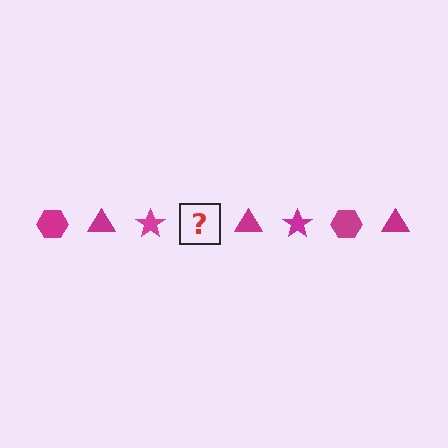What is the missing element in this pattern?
The missing element is a magenta hexagon.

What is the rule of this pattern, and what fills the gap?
The rule is that the pattern cycles through hexagon, triangle, star shapes in magenta. The gap should be filled with a magenta hexagon.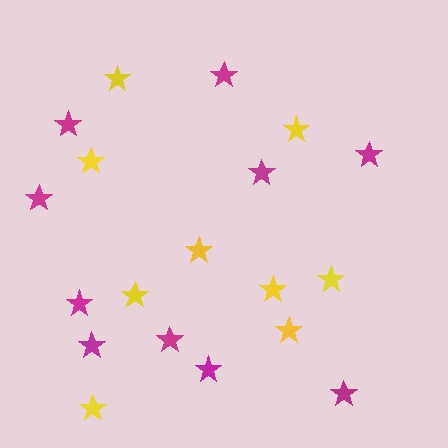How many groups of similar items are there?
There are 2 groups: one group of magenta stars (10) and one group of yellow stars (9).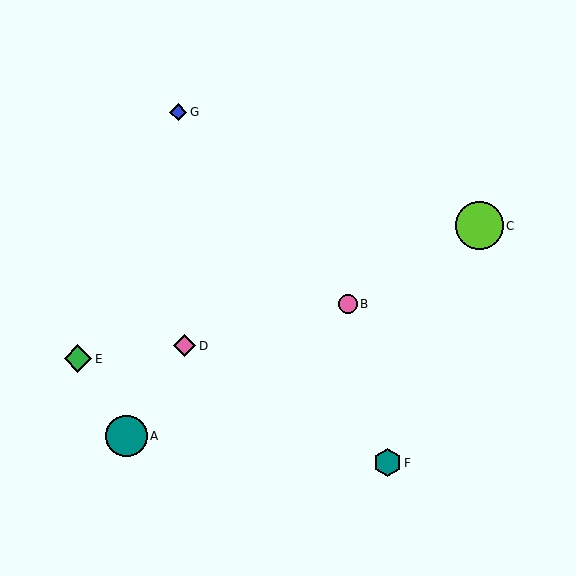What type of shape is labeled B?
Shape B is a pink circle.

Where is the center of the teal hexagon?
The center of the teal hexagon is at (388, 463).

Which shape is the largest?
The lime circle (labeled C) is the largest.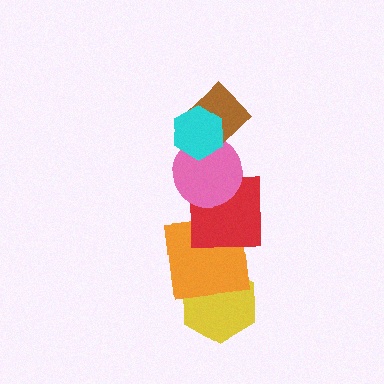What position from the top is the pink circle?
The pink circle is 3rd from the top.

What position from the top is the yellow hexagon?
The yellow hexagon is 6th from the top.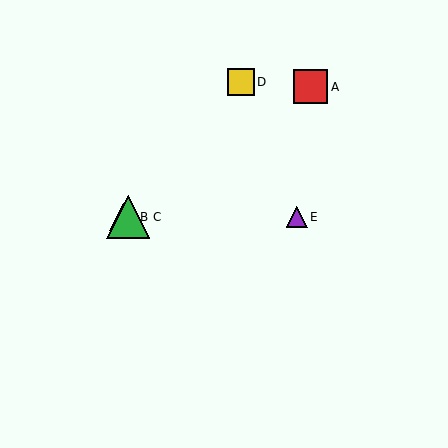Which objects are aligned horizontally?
Objects B, C, E are aligned horizontally.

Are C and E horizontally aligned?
Yes, both are at y≈217.